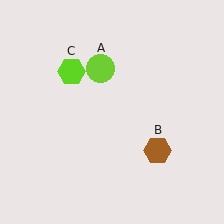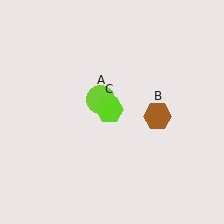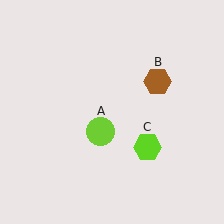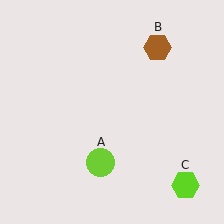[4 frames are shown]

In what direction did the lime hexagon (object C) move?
The lime hexagon (object C) moved down and to the right.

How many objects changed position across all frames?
3 objects changed position: lime circle (object A), brown hexagon (object B), lime hexagon (object C).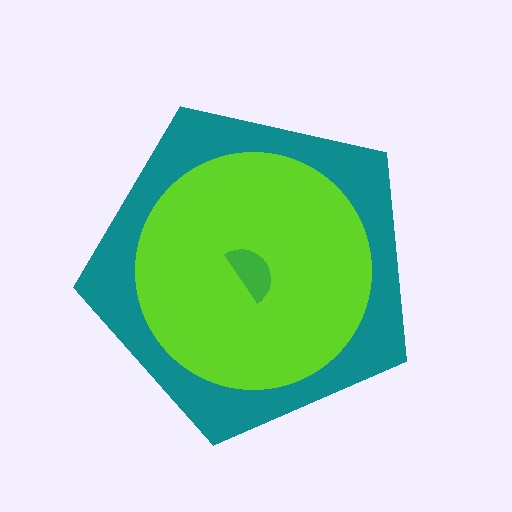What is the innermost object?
The green semicircle.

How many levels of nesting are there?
3.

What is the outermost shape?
The teal pentagon.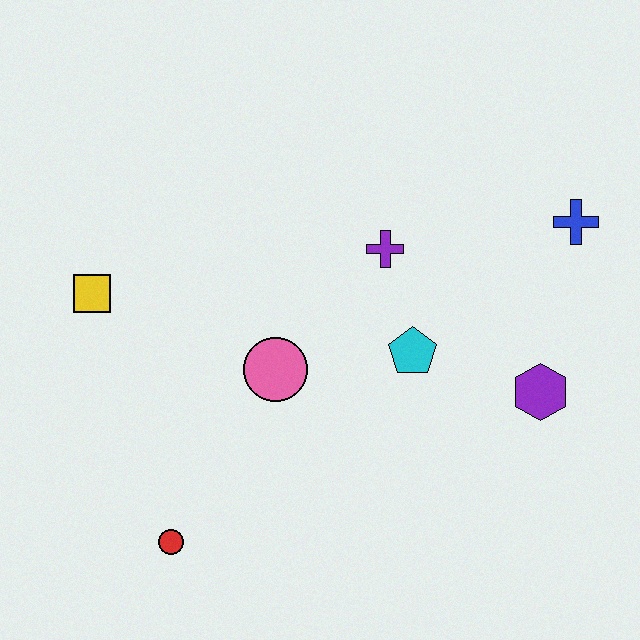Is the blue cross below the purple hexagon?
No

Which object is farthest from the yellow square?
The blue cross is farthest from the yellow square.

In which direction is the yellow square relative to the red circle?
The yellow square is above the red circle.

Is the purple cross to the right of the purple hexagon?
No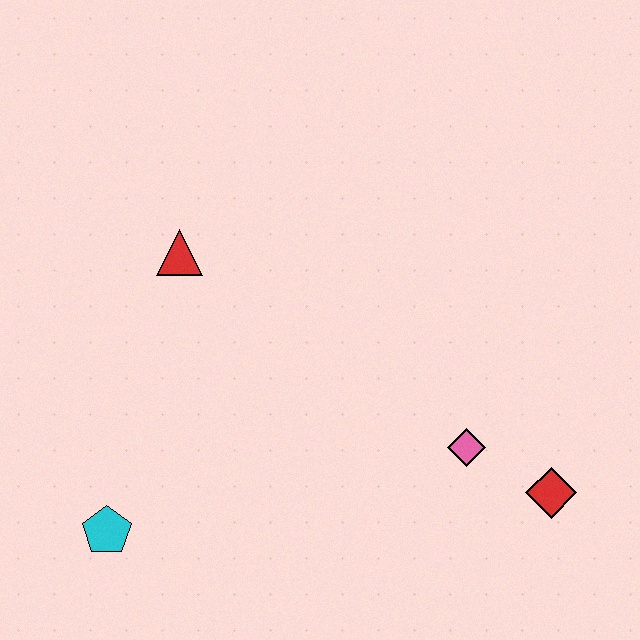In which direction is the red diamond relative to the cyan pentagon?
The red diamond is to the right of the cyan pentagon.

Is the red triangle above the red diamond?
Yes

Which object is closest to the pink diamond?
The red diamond is closest to the pink diamond.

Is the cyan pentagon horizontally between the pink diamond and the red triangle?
No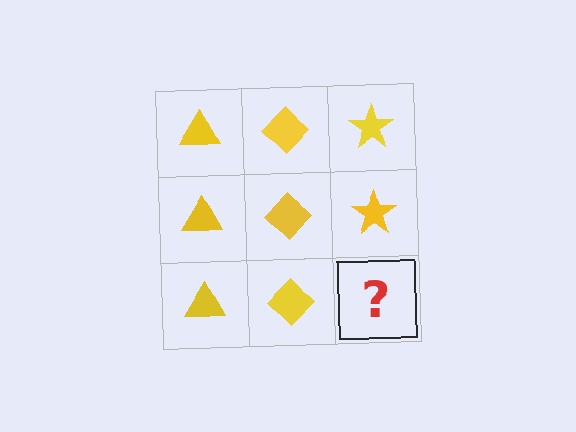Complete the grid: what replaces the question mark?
The question mark should be replaced with a yellow star.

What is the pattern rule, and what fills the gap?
The rule is that each column has a consistent shape. The gap should be filled with a yellow star.